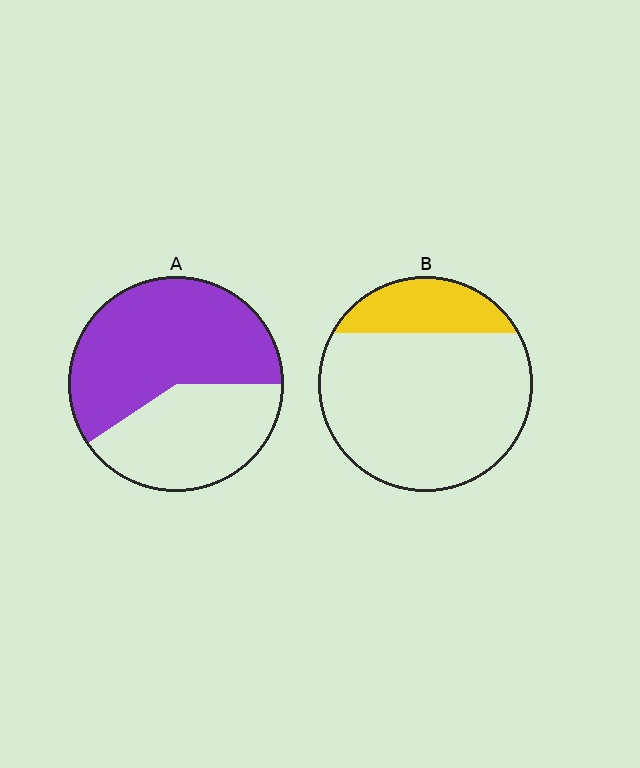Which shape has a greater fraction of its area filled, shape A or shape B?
Shape A.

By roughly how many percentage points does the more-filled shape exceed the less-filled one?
By roughly 40 percentage points (A over B).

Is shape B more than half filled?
No.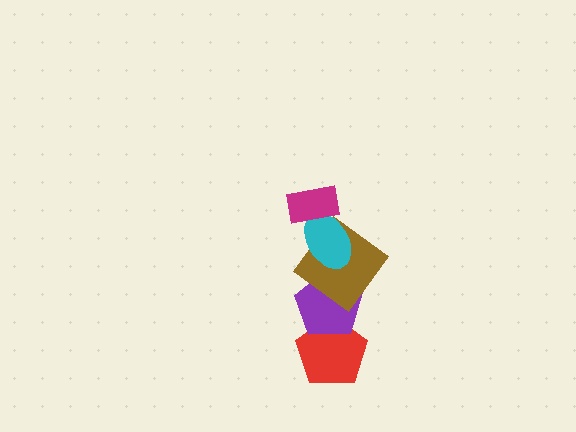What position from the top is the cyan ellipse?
The cyan ellipse is 2nd from the top.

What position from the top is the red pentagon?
The red pentagon is 5th from the top.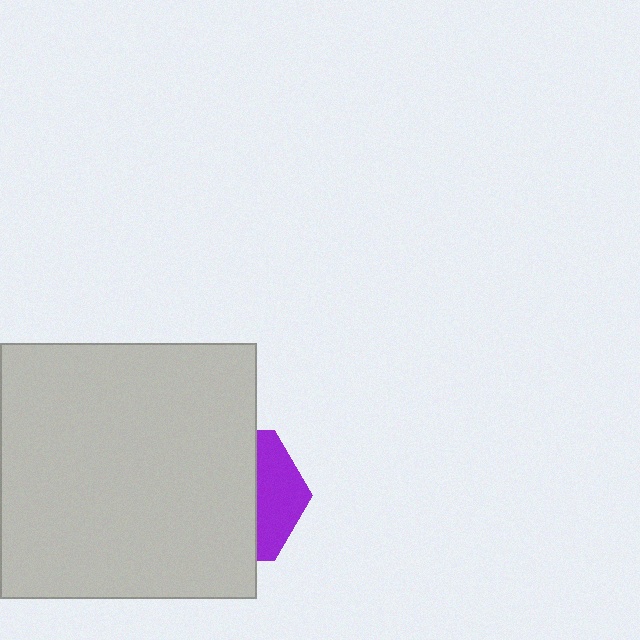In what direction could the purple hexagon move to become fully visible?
The purple hexagon could move right. That would shift it out from behind the light gray square entirely.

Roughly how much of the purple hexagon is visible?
A small part of it is visible (roughly 32%).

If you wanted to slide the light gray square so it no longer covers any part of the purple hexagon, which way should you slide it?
Slide it left — that is the most direct way to separate the two shapes.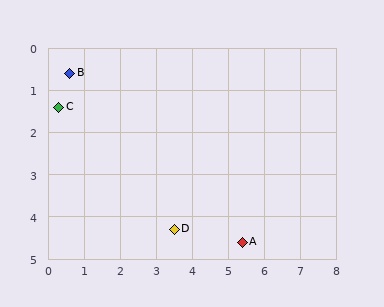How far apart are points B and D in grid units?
Points B and D are about 4.7 grid units apart.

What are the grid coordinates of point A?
Point A is at approximately (5.4, 4.6).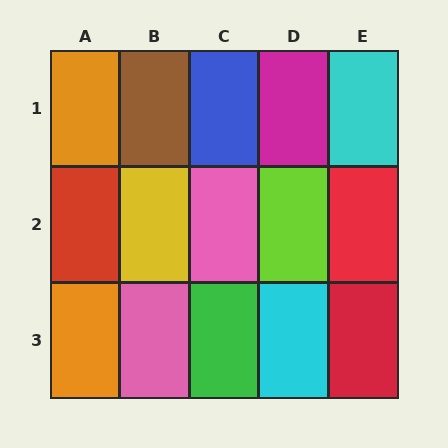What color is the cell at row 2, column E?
Red.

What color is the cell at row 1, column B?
Brown.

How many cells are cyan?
2 cells are cyan.